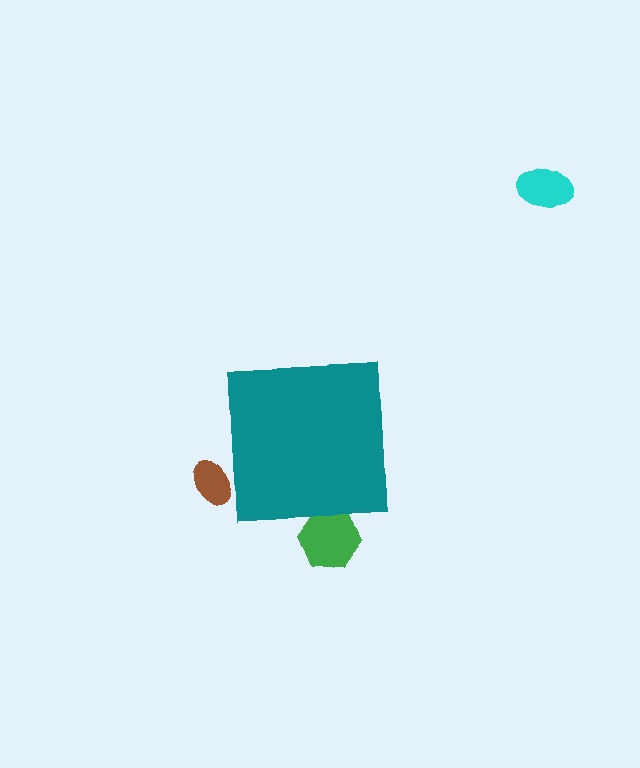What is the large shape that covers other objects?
A teal square.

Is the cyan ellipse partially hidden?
No, the cyan ellipse is fully visible.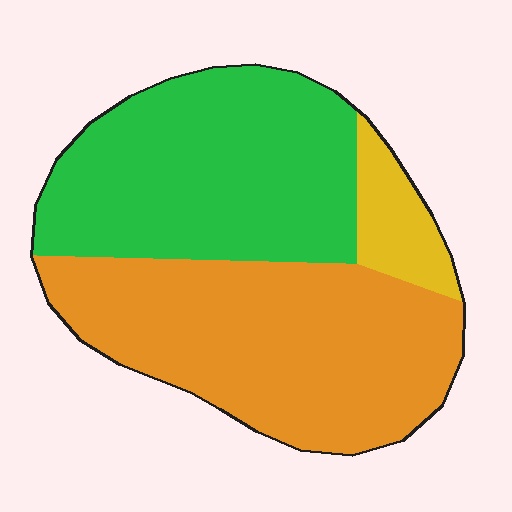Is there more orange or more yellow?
Orange.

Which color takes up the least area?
Yellow, at roughly 10%.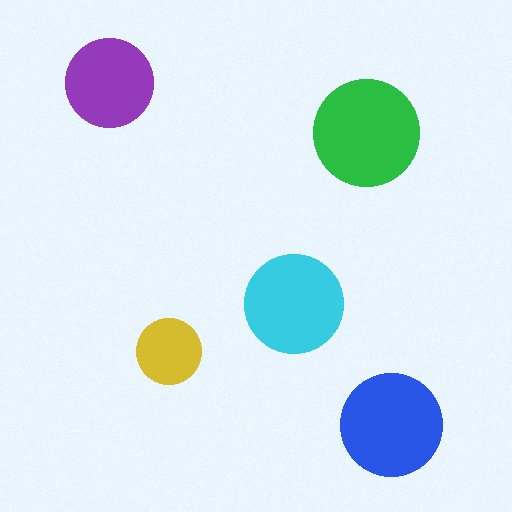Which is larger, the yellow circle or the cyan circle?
The cyan one.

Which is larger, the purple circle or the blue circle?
The blue one.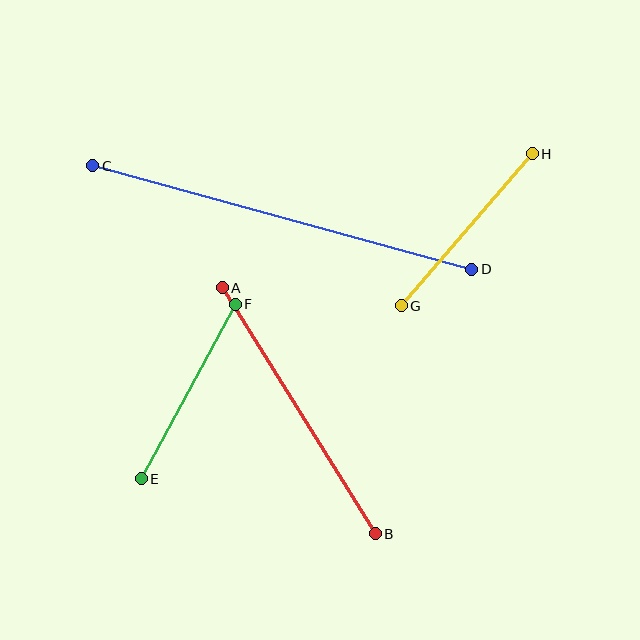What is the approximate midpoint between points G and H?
The midpoint is at approximately (467, 230) pixels.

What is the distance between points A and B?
The distance is approximately 290 pixels.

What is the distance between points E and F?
The distance is approximately 198 pixels.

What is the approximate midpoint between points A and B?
The midpoint is at approximately (299, 411) pixels.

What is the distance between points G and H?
The distance is approximately 200 pixels.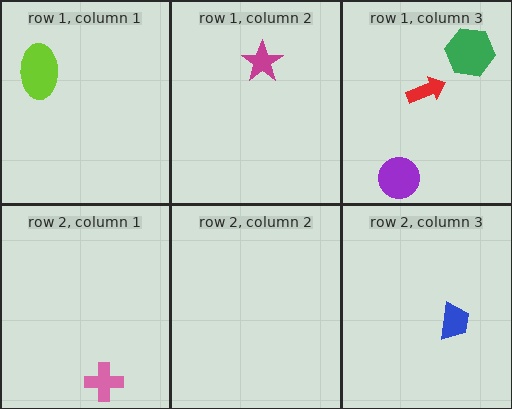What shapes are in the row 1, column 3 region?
The green hexagon, the purple circle, the red arrow.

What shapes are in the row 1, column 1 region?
The lime ellipse.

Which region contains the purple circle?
The row 1, column 3 region.